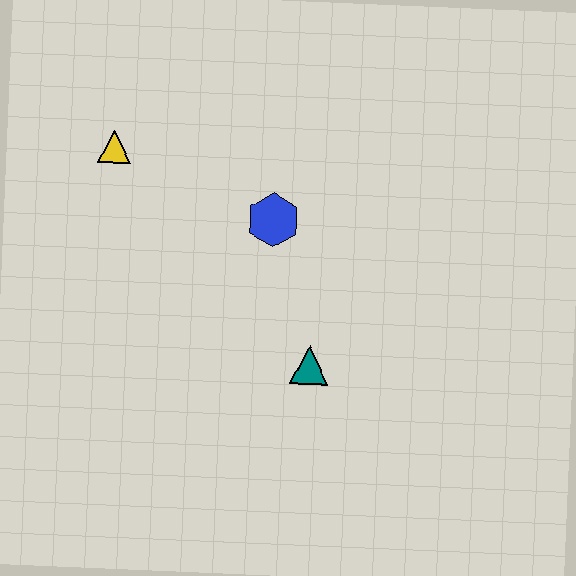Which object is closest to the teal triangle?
The blue hexagon is closest to the teal triangle.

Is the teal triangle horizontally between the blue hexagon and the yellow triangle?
No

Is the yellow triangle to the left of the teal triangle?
Yes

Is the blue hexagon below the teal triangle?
No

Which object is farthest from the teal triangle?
The yellow triangle is farthest from the teal triangle.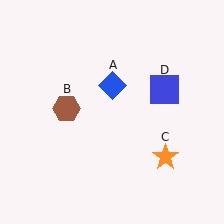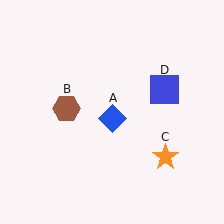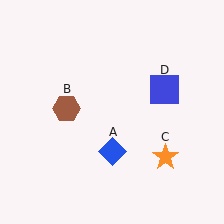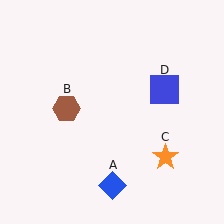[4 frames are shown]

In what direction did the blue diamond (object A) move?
The blue diamond (object A) moved down.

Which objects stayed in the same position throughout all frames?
Brown hexagon (object B) and orange star (object C) and blue square (object D) remained stationary.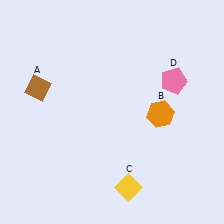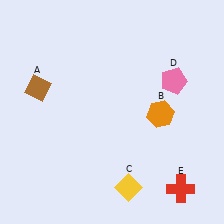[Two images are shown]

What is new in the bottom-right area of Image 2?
A red cross (E) was added in the bottom-right area of Image 2.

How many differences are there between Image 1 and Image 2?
There is 1 difference between the two images.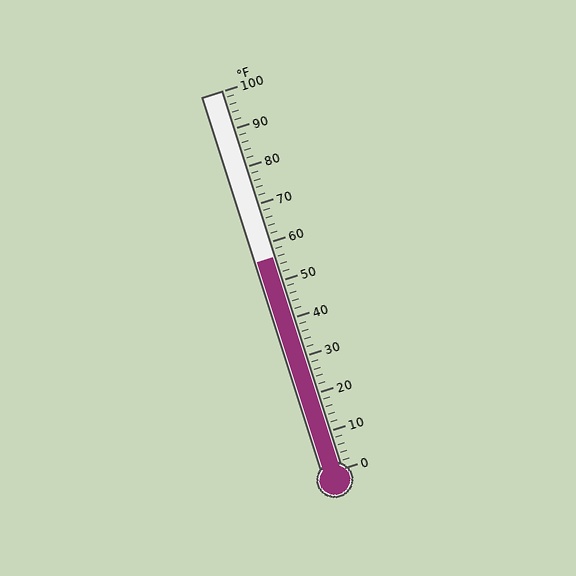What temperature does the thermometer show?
The thermometer shows approximately 56°F.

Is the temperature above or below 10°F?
The temperature is above 10°F.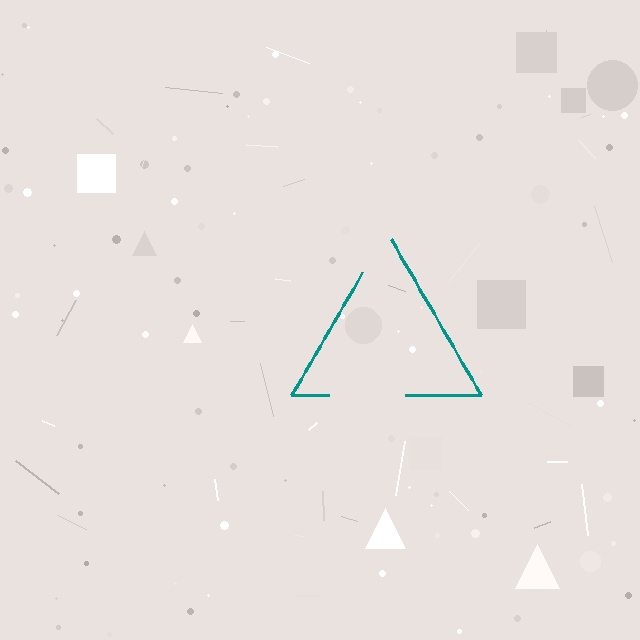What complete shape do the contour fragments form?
The contour fragments form a triangle.